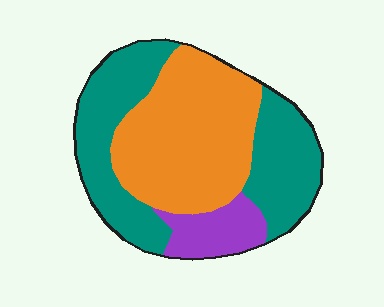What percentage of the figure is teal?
Teal covers roughly 45% of the figure.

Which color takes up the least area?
Purple, at roughly 10%.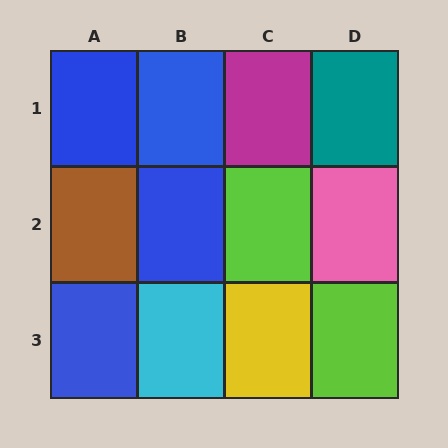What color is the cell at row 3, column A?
Blue.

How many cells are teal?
1 cell is teal.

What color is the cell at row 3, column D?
Lime.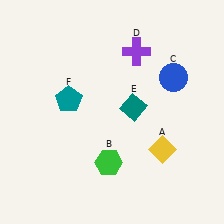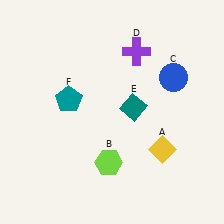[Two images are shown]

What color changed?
The hexagon (B) changed from green in Image 1 to lime in Image 2.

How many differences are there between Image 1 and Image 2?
There is 1 difference between the two images.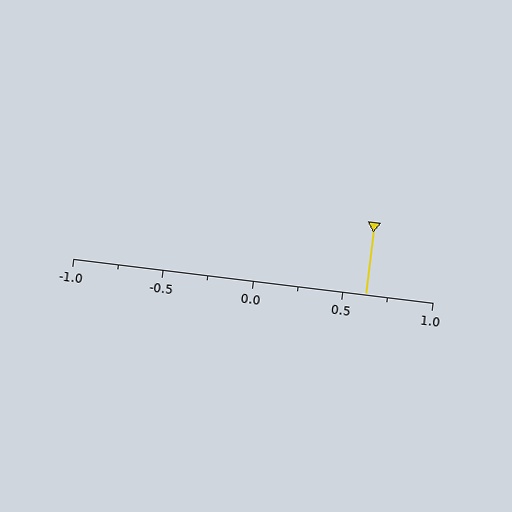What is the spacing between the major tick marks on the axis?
The major ticks are spaced 0.5 apart.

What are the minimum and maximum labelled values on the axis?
The axis runs from -1.0 to 1.0.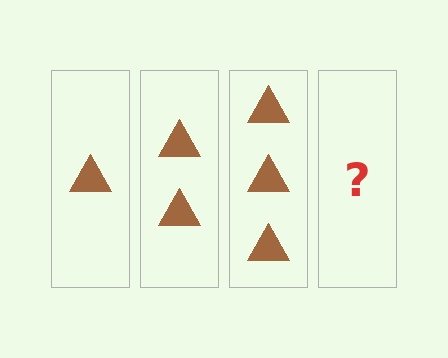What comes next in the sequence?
The next element should be 4 triangles.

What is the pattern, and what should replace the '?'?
The pattern is that each step adds one more triangle. The '?' should be 4 triangles.